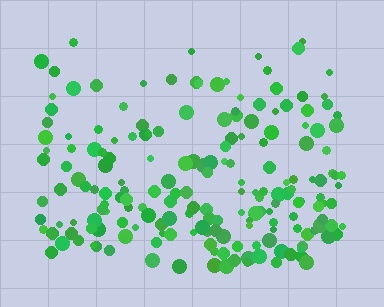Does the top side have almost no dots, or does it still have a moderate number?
Still a moderate number, just noticeably fewer than the bottom.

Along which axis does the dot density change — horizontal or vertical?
Vertical.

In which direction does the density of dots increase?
From top to bottom, with the bottom side densest.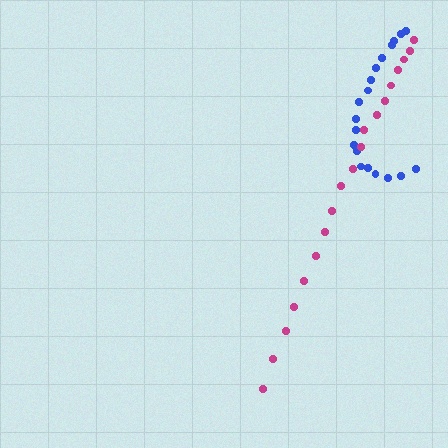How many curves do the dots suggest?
There are 2 distinct paths.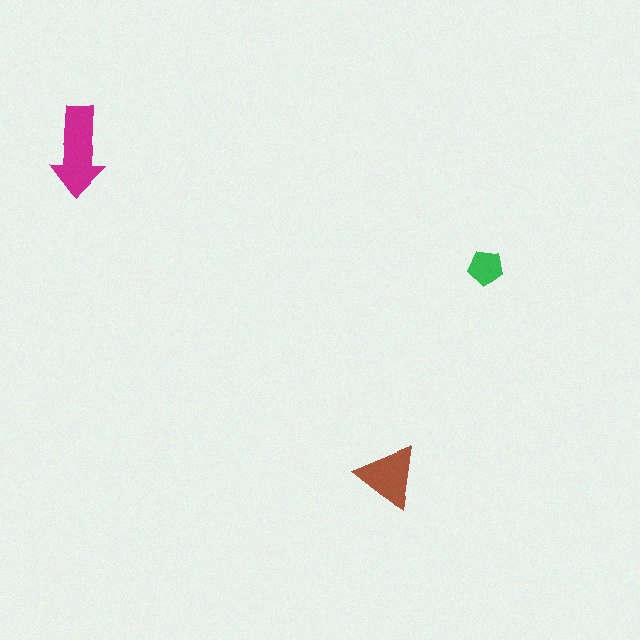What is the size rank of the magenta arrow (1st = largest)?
1st.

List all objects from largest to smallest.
The magenta arrow, the brown triangle, the green pentagon.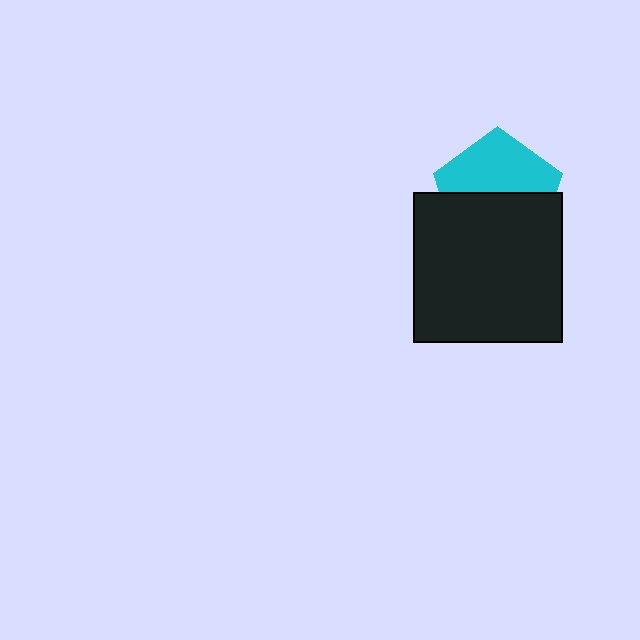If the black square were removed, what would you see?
You would see the complete cyan pentagon.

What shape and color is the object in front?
The object in front is a black square.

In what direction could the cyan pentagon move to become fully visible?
The cyan pentagon could move up. That would shift it out from behind the black square entirely.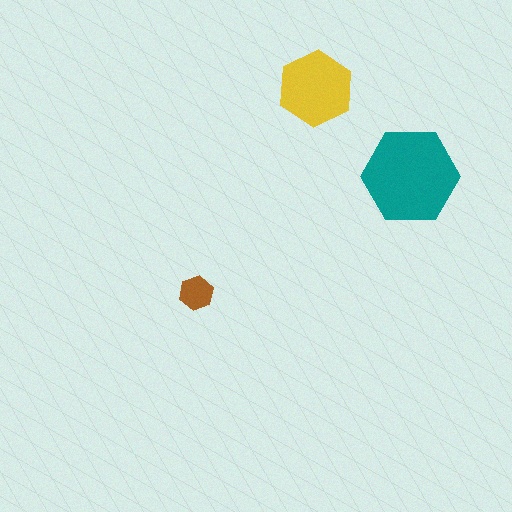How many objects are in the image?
There are 3 objects in the image.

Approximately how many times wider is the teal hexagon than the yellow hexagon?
About 1.5 times wider.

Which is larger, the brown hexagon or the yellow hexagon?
The yellow one.